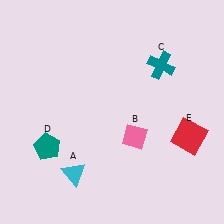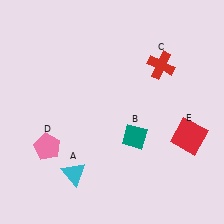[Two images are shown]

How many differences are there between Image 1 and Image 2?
There are 3 differences between the two images.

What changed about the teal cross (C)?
In Image 1, C is teal. In Image 2, it changed to red.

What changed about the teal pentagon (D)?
In Image 1, D is teal. In Image 2, it changed to pink.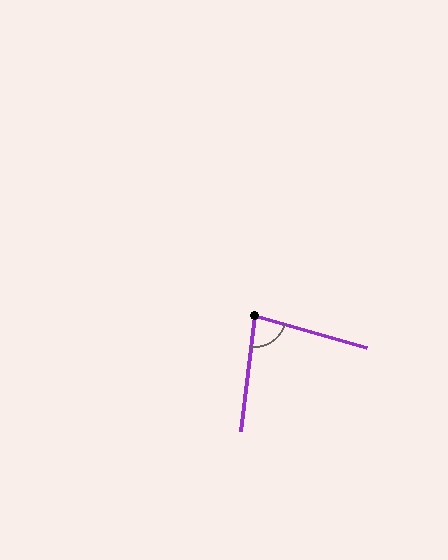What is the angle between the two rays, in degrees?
Approximately 81 degrees.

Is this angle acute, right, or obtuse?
It is acute.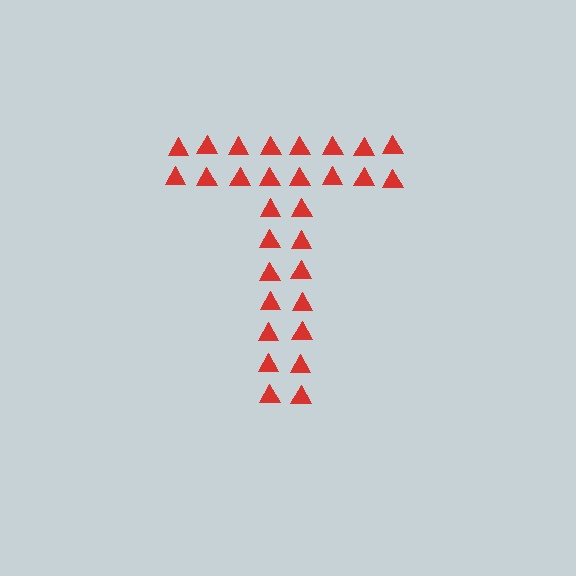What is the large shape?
The large shape is the letter T.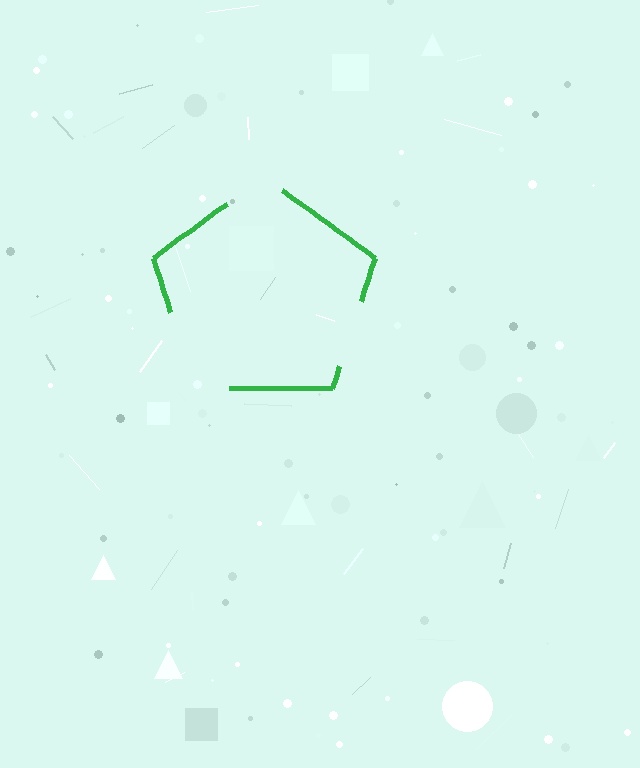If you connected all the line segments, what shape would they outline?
They would outline a pentagon.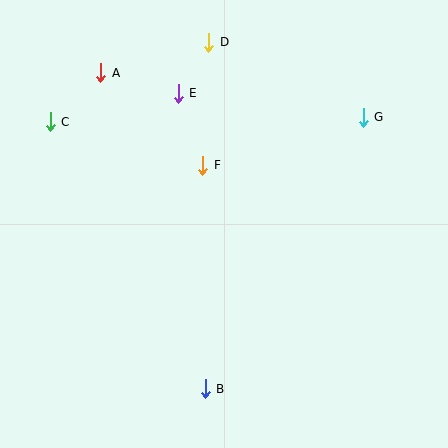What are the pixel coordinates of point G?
Point G is at (363, 117).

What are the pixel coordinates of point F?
Point F is at (203, 165).